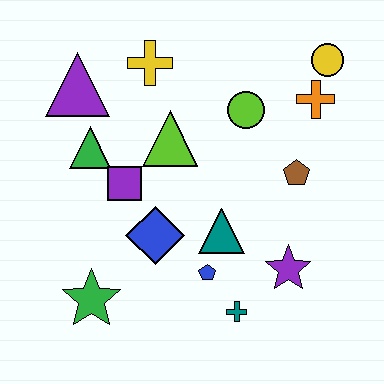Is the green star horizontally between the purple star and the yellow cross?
No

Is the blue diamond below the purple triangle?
Yes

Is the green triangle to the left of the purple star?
Yes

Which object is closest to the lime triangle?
The purple square is closest to the lime triangle.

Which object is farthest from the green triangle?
The yellow circle is farthest from the green triangle.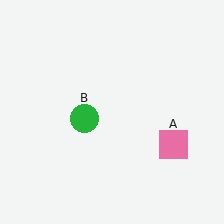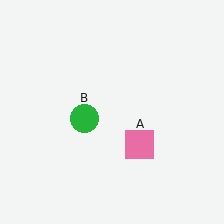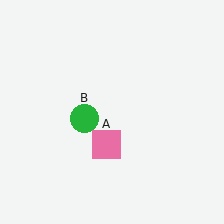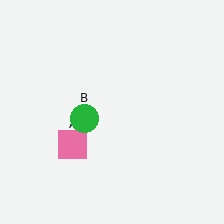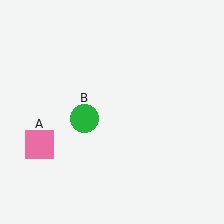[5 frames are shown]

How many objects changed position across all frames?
1 object changed position: pink square (object A).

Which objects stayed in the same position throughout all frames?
Green circle (object B) remained stationary.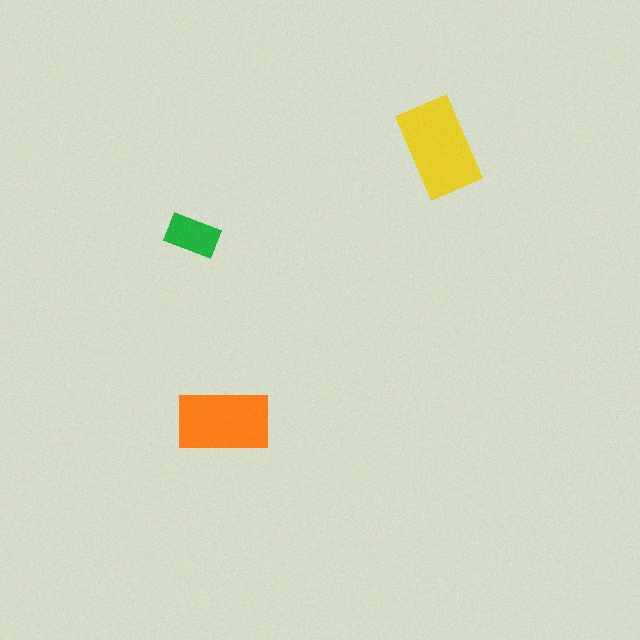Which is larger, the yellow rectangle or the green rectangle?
The yellow one.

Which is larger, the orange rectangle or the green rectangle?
The orange one.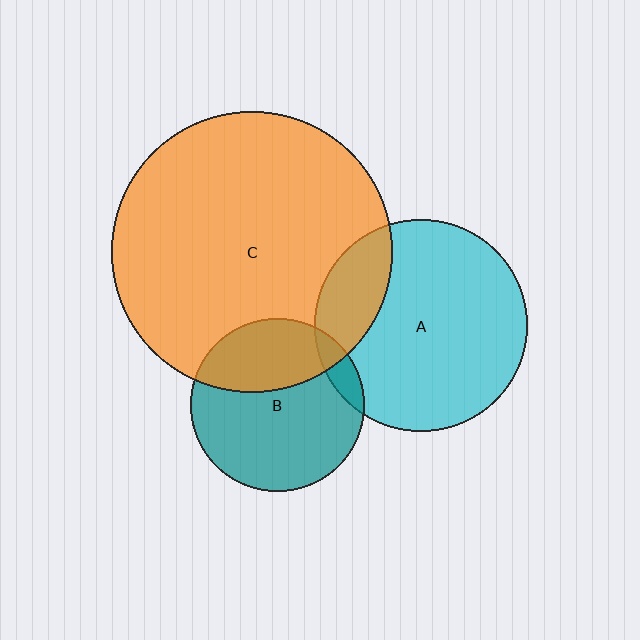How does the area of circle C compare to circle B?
Approximately 2.6 times.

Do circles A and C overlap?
Yes.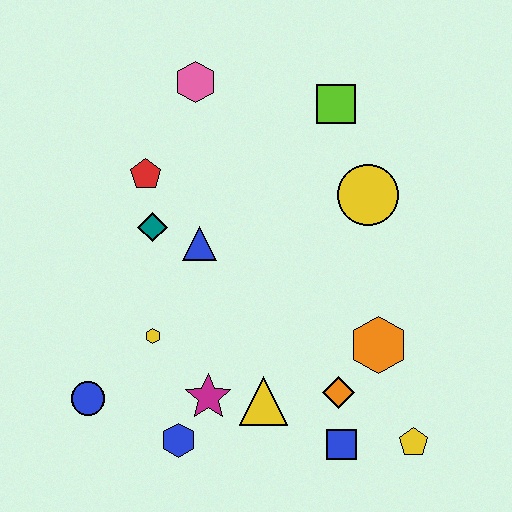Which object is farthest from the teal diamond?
The yellow pentagon is farthest from the teal diamond.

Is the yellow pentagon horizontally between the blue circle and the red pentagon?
No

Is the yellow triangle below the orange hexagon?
Yes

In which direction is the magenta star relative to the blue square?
The magenta star is to the left of the blue square.